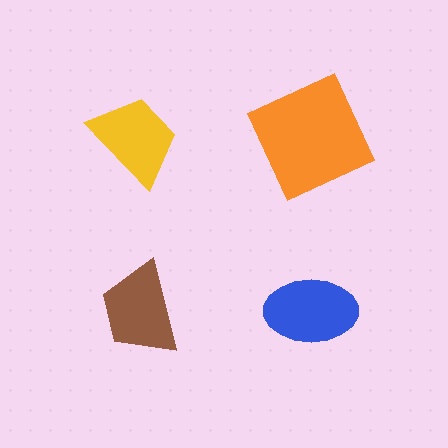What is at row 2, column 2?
A blue ellipse.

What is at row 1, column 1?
A yellow trapezoid.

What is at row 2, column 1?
A brown trapezoid.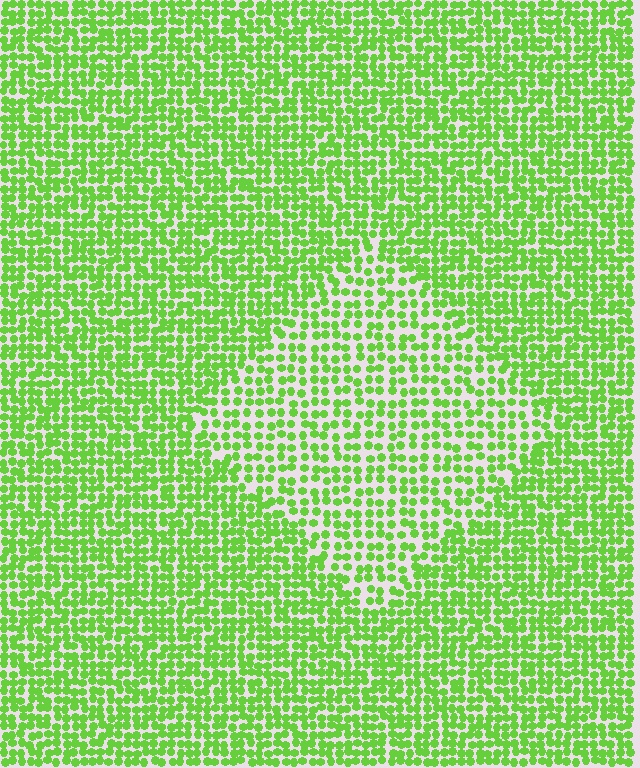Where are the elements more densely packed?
The elements are more densely packed outside the diamond boundary.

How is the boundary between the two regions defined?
The boundary is defined by a change in element density (approximately 1.6x ratio). All elements are the same color, size, and shape.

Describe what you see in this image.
The image contains small lime elements arranged at two different densities. A diamond-shaped region is visible where the elements are less densely packed than the surrounding area.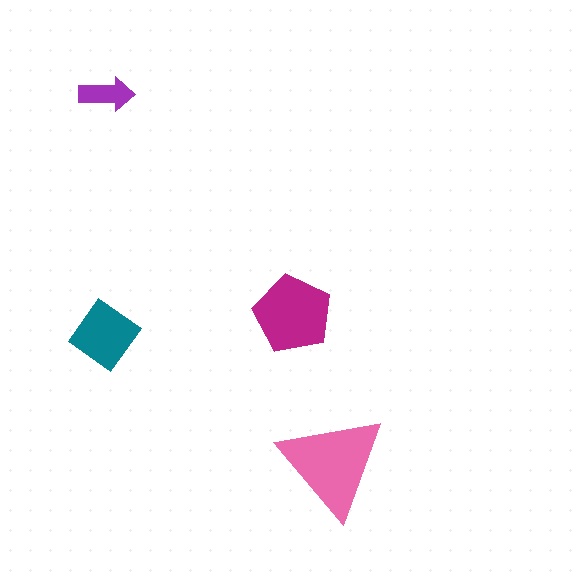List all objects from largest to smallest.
The pink triangle, the magenta pentagon, the teal diamond, the purple arrow.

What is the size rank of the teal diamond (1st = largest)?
3rd.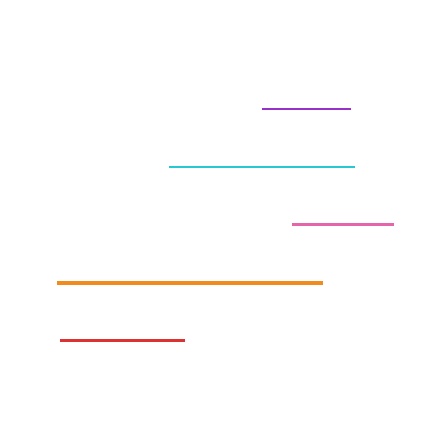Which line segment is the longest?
The orange line is the longest at approximately 265 pixels.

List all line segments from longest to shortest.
From longest to shortest: orange, cyan, red, pink, purple.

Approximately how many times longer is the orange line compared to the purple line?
The orange line is approximately 3.0 times the length of the purple line.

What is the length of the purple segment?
The purple segment is approximately 87 pixels long.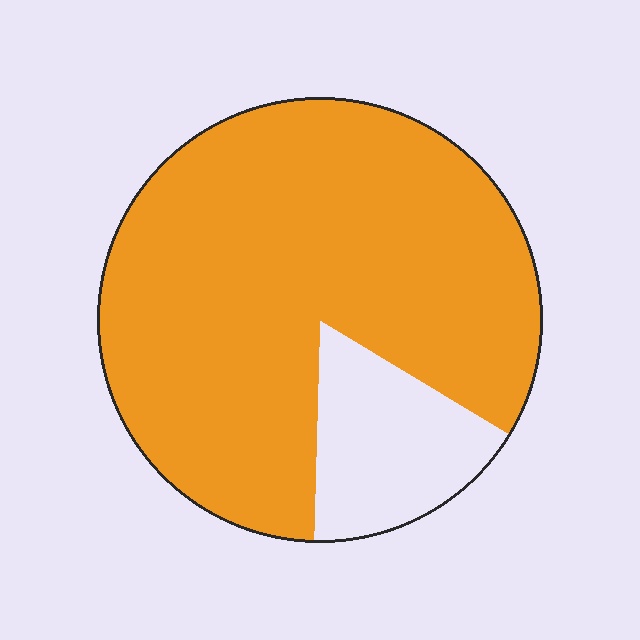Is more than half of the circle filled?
Yes.